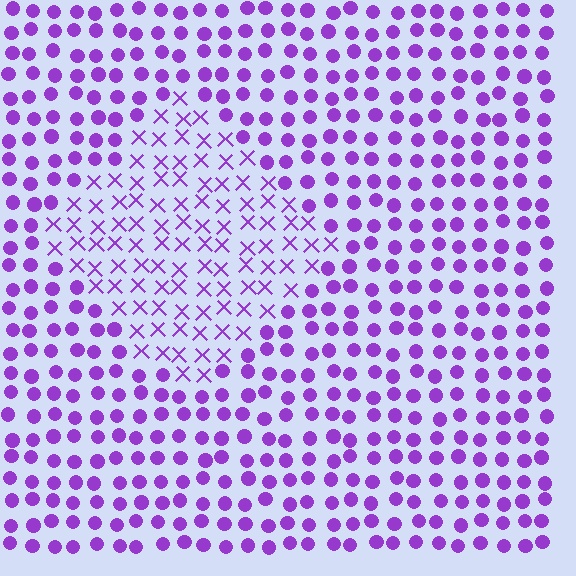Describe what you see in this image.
The image is filled with small purple elements arranged in a uniform grid. A diamond-shaped region contains X marks, while the surrounding area contains circles. The boundary is defined purely by the change in element shape.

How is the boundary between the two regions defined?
The boundary is defined by a change in element shape: X marks inside vs. circles outside. All elements share the same color and spacing.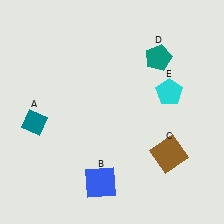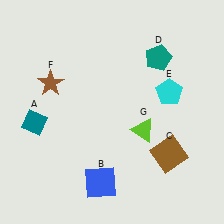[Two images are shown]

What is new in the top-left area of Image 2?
A brown star (F) was added in the top-left area of Image 2.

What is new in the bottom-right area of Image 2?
A lime triangle (G) was added in the bottom-right area of Image 2.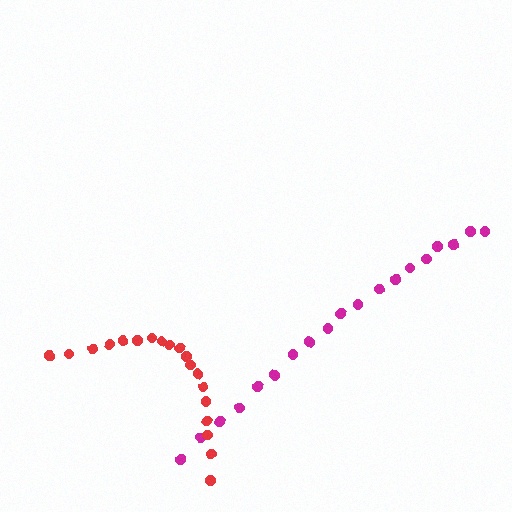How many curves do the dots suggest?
There are 2 distinct paths.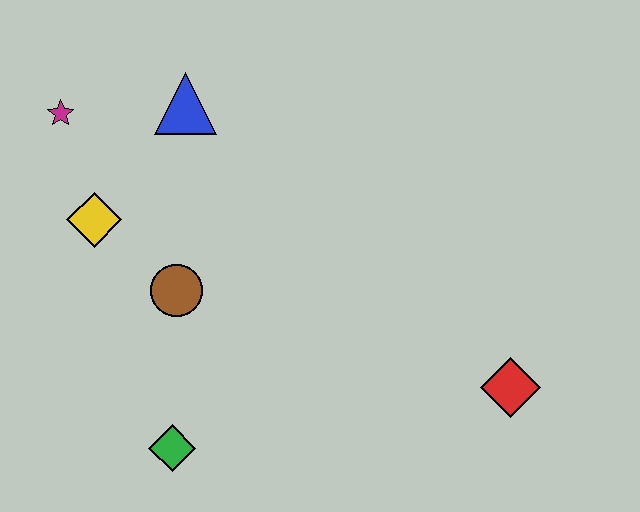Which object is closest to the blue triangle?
The magenta star is closest to the blue triangle.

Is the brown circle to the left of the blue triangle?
Yes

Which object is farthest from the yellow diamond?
The red diamond is farthest from the yellow diamond.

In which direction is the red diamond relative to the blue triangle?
The red diamond is to the right of the blue triangle.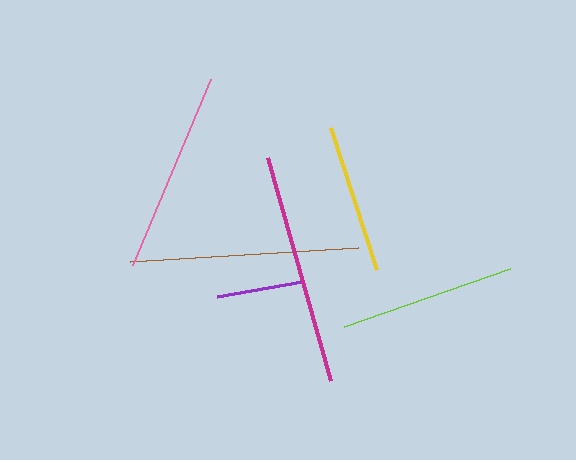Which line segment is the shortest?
The purple line is the shortest at approximately 86 pixels.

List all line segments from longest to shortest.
From longest to shortest: magenta, brown, pink, lime, yellow, purple.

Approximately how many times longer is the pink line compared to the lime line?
The pink line is approximately 1.1 times the length of the lime line.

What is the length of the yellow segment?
The yellow segment is approximately 149 pixels long.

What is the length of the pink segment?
The pink segment is approximately 201 pixels long.